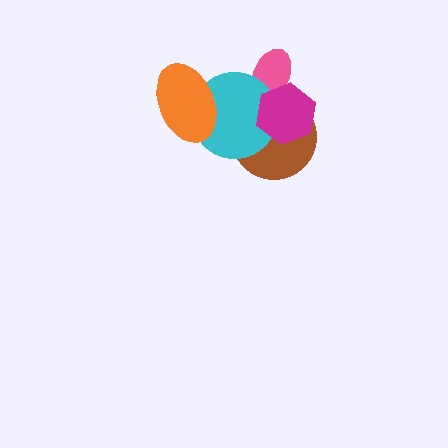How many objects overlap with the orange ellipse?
1 object overlaps with the orange ellipse.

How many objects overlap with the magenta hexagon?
4 objects overlap with the magenta hexagon.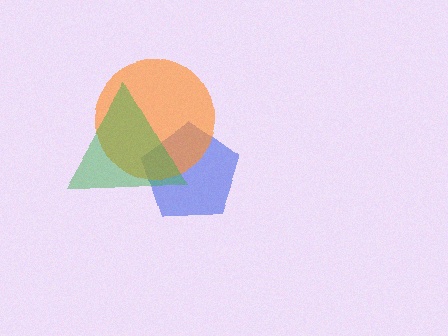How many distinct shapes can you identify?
There are 3 distinct shapes: a blue pentagon, an orange circle, a green triangle.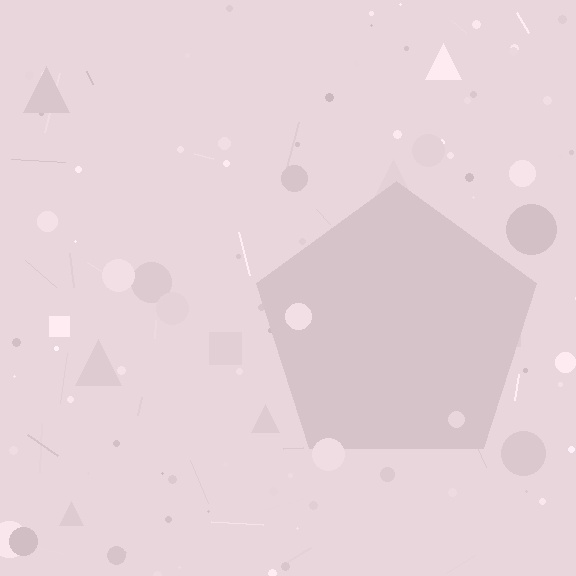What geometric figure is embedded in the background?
A pentagon is embedded in the background.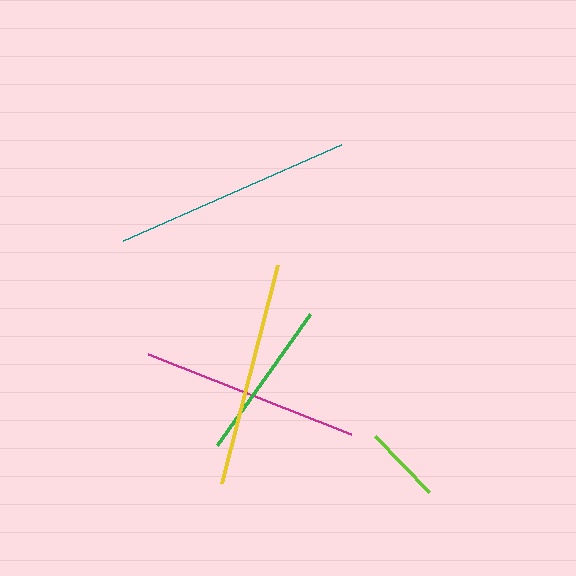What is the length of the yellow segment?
The yellow segment is approximately 225 pixels long.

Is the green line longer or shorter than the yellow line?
The yellow line is longer than the green line.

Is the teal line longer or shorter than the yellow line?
The teal line is longer than the yellow line.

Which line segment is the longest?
The teal line is the longest at approximately 238 pixels.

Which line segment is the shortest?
The lime line is the shortest at approximately 78 pixels.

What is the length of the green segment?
The green segment is approximately 160 pixels long.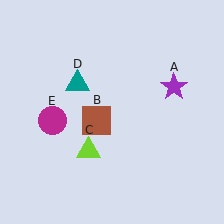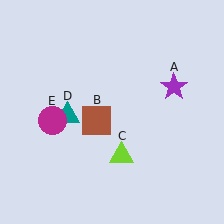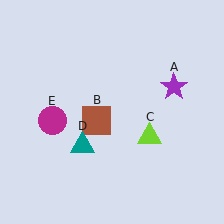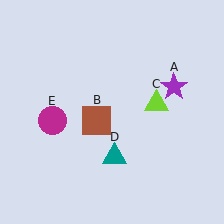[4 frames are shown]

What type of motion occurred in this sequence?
The lime triangle (object C), teal triangle (object D) rotated counterclockwise around the center of the scene.